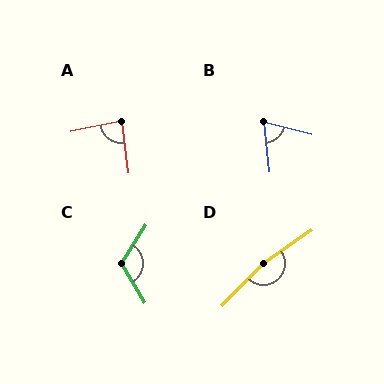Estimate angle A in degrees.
Approximately 85 degrees.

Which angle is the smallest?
B, at approximately 69 degrees.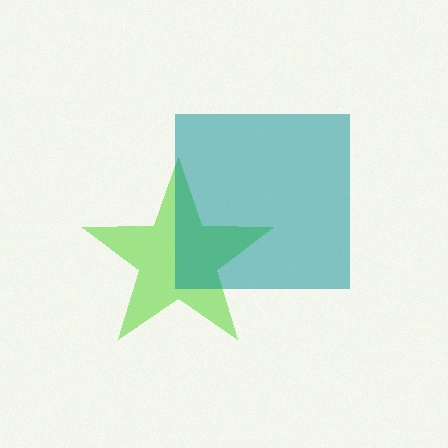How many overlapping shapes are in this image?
There are 2 overlapping shapes in the image.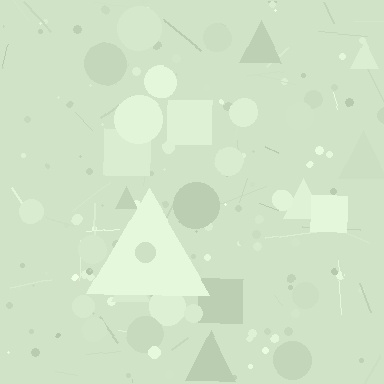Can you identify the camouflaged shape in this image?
The camouflaged shape is a triangle.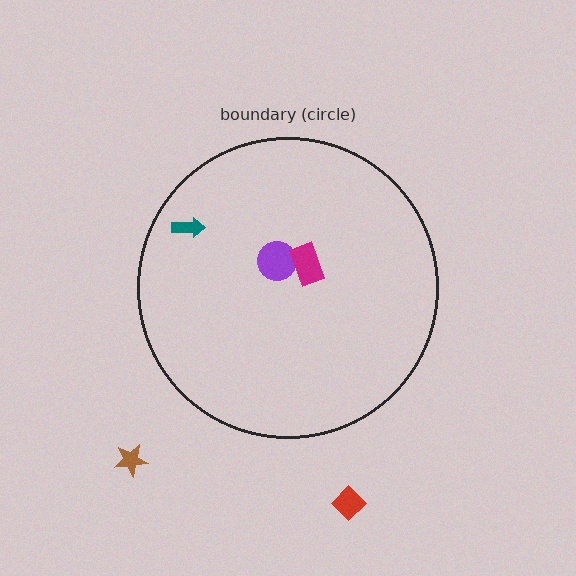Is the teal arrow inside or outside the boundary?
Inside.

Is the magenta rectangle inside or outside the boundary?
Inside.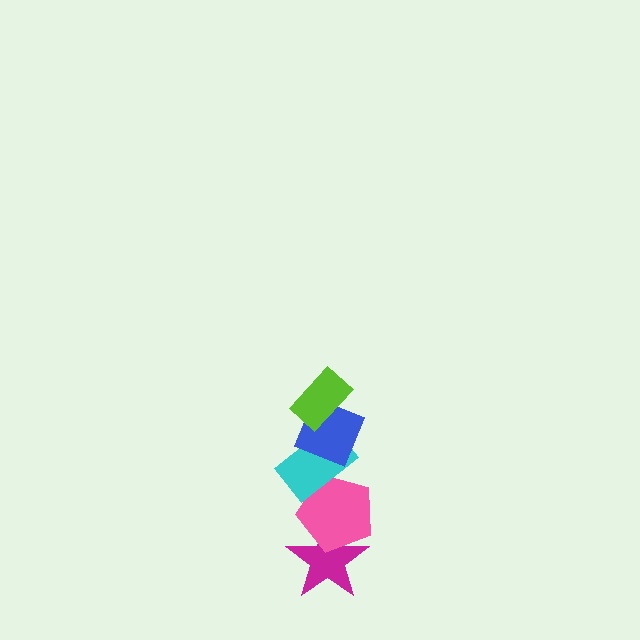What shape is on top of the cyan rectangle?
The blue diamond is on top of the cyan rectangle.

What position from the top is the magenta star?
The magenta star is 5th from the top.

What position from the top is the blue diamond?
The blue diamond is 2nd from the top.